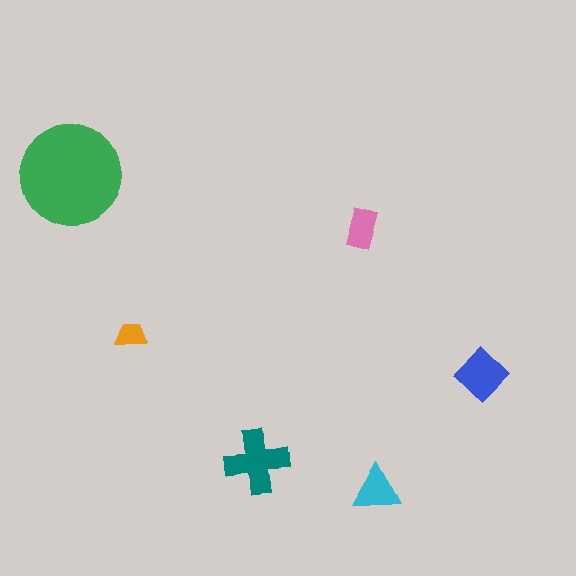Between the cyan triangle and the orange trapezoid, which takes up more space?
The cyan triangle.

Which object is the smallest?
The orange trapezoid.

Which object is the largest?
The green circle.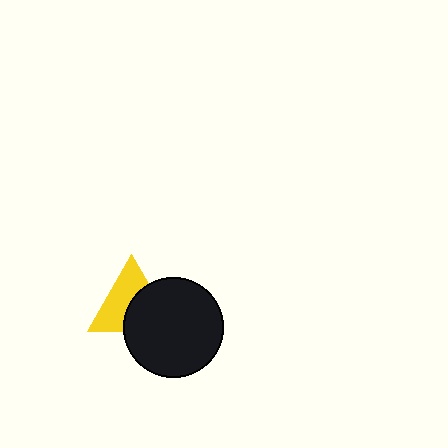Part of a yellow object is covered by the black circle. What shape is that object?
It is a triangle.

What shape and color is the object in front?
The object in front is a black circle.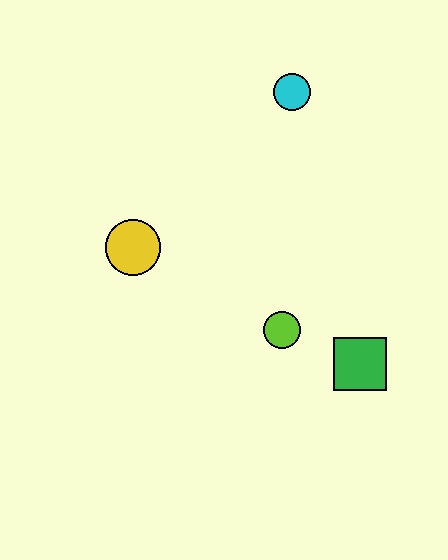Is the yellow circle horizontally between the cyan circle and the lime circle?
No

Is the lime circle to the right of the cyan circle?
No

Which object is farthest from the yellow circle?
The green square is farthest from the yellow circle.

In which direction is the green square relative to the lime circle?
The green square is to the right of the lime circle.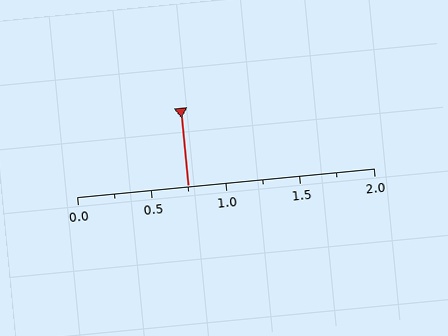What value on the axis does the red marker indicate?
The marker indicates approximately 0.75.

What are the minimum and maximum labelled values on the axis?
The axis runs from 0.0 to 2.0.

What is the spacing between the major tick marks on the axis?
The major ticks are spaced 0.5 apart.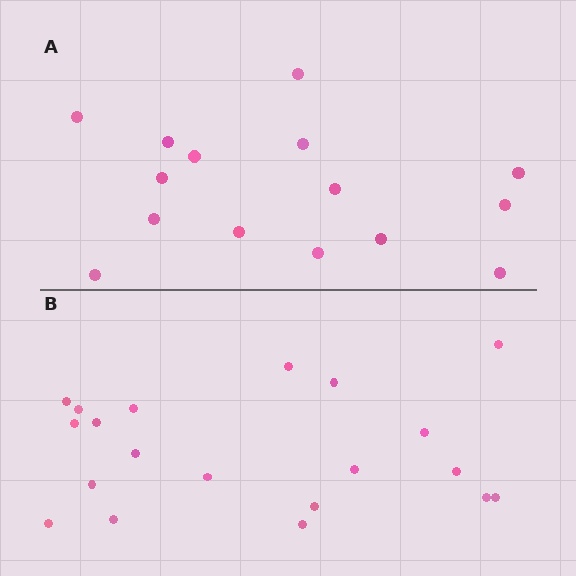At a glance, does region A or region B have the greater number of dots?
Region B (the bottom region) has more dots.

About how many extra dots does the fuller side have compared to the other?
Region B has about 5 more dots than region A.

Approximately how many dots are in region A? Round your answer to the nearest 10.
About 20 dots. (The exact count is 15, which rounds to 20.)